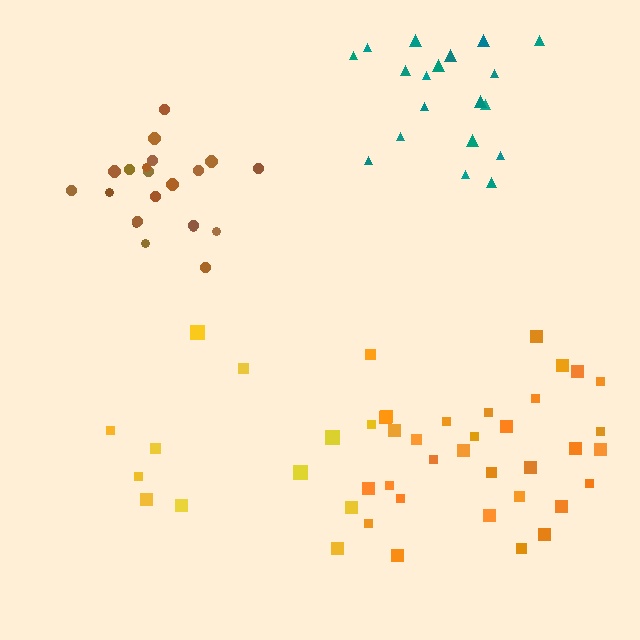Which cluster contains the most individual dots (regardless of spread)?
Orange (32).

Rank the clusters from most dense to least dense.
brown, orange, teal, yellow.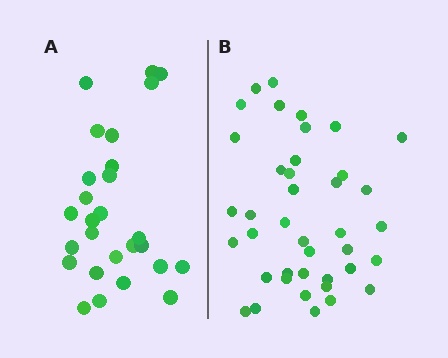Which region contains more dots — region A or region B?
Region B (the right region) has more dots.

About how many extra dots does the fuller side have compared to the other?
Region B has approximately 15 more dots than region A.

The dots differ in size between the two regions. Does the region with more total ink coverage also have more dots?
No. Region A has more total ink coverage because its dots are larger, but region B actually contains more individual dots. Total area can be misleading — the number of items is what matters here.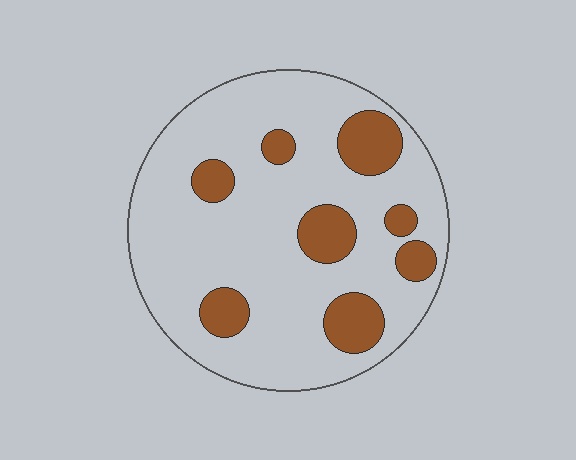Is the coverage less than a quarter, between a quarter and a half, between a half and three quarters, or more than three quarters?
Less than a quarter.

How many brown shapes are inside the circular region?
8.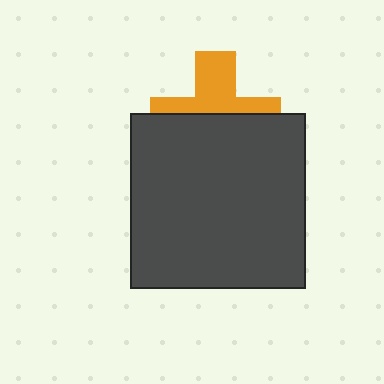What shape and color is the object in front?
The object in front is a dark gray square.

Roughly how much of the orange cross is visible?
A small part of it is visible (roughly 44%).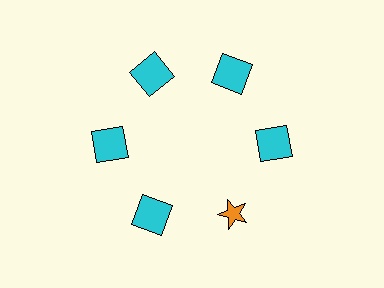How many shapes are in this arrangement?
There are 6 shapes arranged in a ring pattern.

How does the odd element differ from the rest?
It differs in both color (orange instead of cyan) and shape (star instead of square).